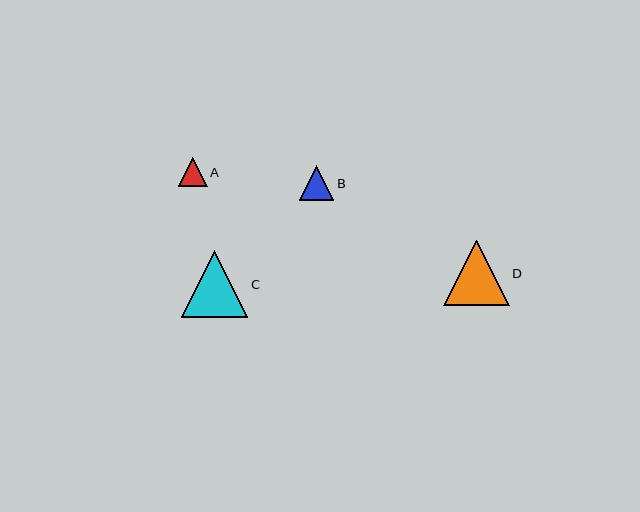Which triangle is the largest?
Triangle C is the largest with a size of approximately 67 pixels.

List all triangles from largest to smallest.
From largest to smallest: C, D, B, A.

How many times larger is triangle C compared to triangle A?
Triangle C is approximately 2.3 times the size of triangle A.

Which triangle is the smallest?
Triangle A is the smallest with a size of approximately 29 pixels.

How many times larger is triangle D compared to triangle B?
Triangle D is approximately 1.9 times the size of triangle B.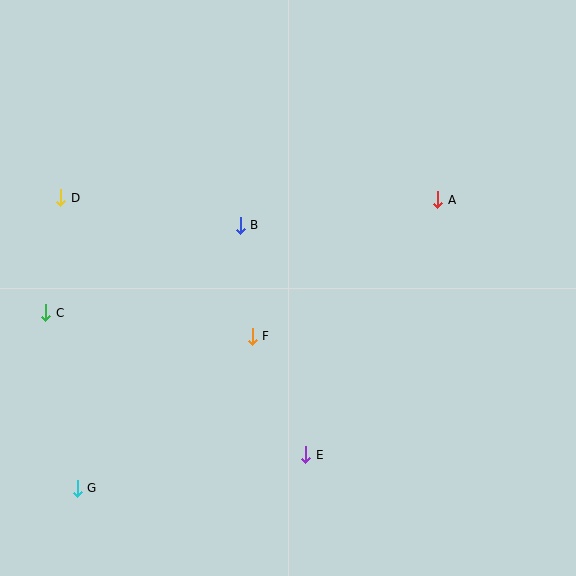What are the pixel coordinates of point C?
Point C is at (46, 313).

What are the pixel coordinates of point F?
Point F is at (252, 336).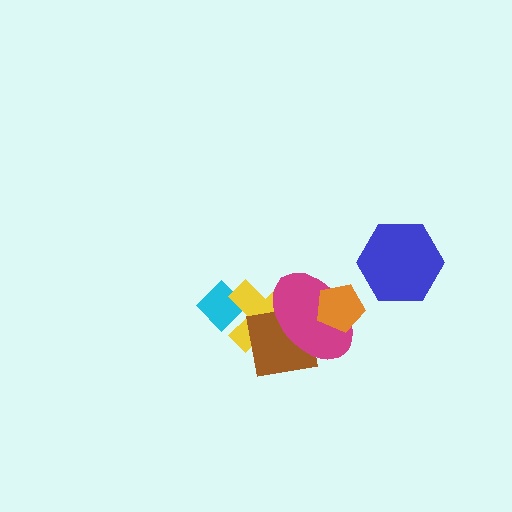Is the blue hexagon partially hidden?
No, no other shape covers it.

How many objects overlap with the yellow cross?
3 objects overlap with the yellow cross.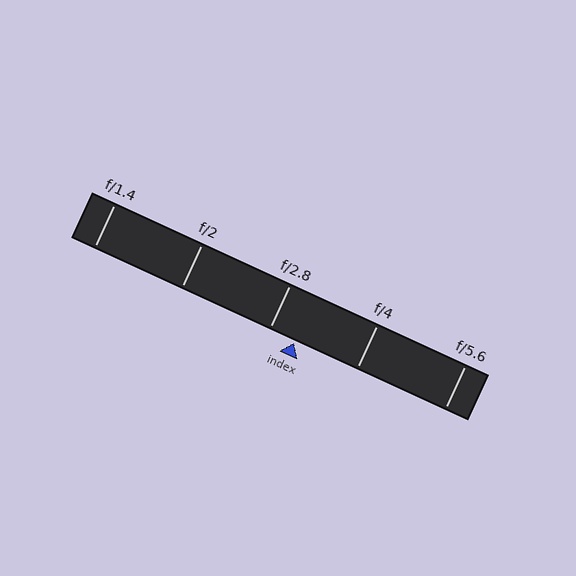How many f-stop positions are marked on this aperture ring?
There are 5 f-stop positions marked.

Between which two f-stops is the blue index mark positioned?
The index mark is between f/2.8 and f/4.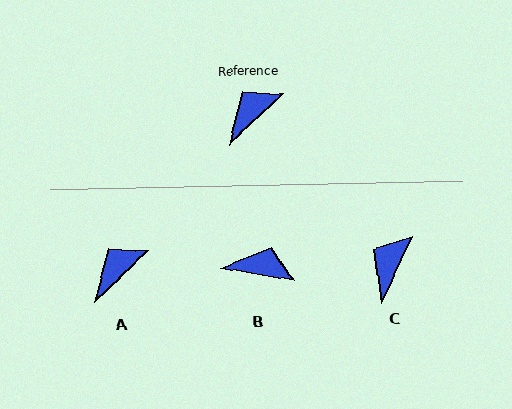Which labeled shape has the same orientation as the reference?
A.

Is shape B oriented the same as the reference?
No, it is off by about 53 degrees.